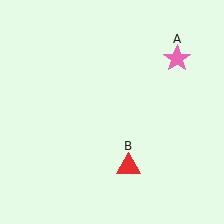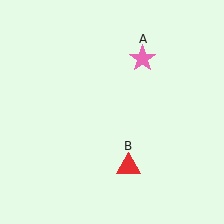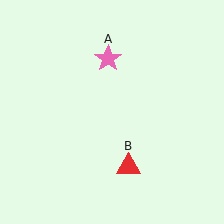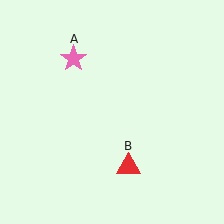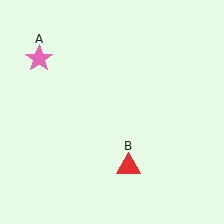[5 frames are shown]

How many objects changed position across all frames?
1 object changed position: pink star (object A).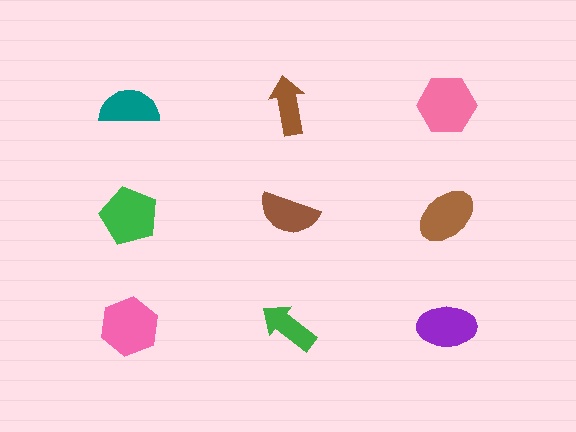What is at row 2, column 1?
A green pentagon.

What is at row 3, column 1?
A pink hexagon.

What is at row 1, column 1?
A teal semicircle.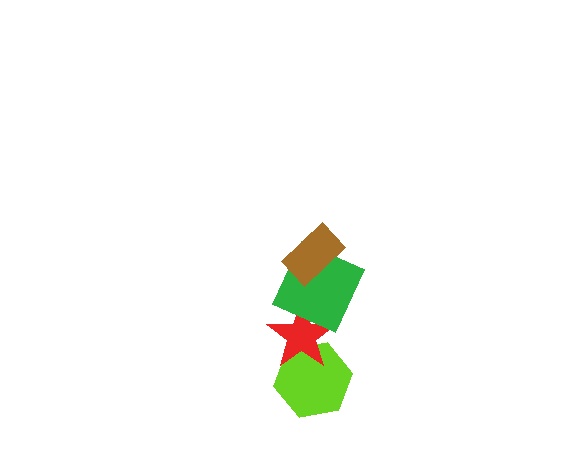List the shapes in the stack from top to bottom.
From top to bottom: the brown rectangle, the green square, the red star, the lime hexagon.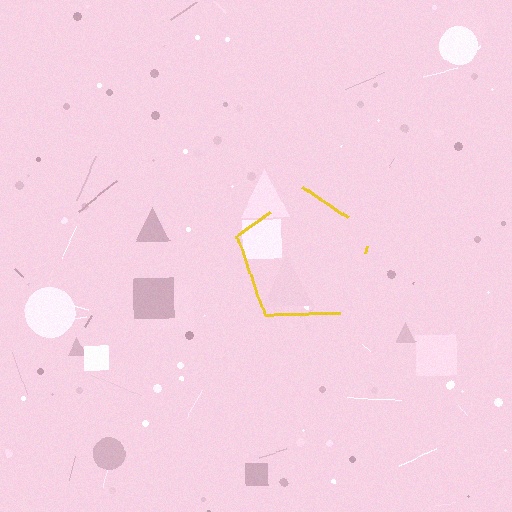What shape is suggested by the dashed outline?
The dashed outline suggests a pentagon.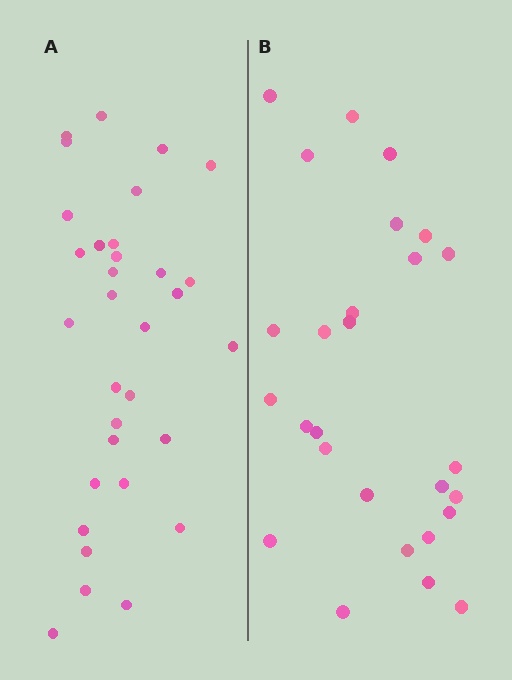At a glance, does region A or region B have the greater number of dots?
Region A (the left region) has more dots.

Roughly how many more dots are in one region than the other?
Region A has about 5 more dots than region B.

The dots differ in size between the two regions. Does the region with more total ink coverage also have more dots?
No. Region B has more total ink coverage because its dots are larger, but region A actually contains more individual dots. Total area can be misleading — the number of items is what matters here.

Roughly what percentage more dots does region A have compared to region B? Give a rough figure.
About 20% more.